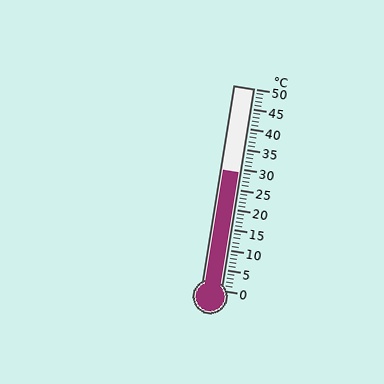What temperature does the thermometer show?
The thermometer shows approximately 29°C.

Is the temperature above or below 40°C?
The temperature is below 40°C.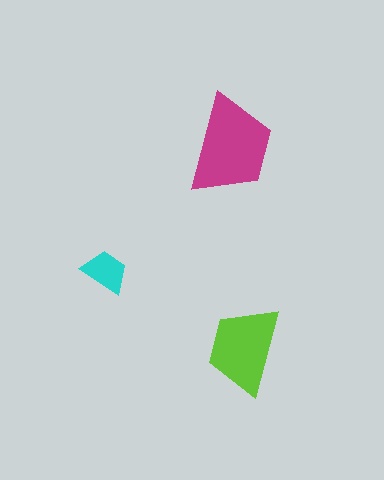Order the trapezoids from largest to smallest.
the magenta one, the lime one, the cyan one.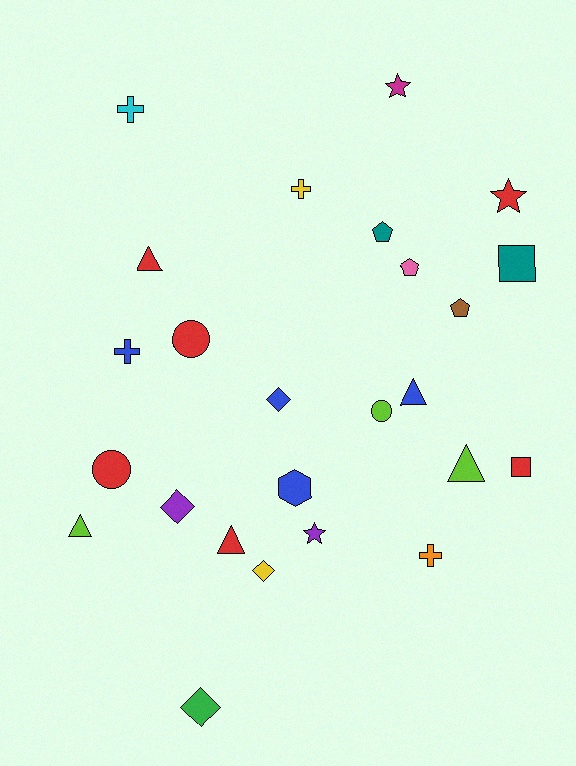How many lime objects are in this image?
There are 3 lime objects.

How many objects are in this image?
There are 25 objects.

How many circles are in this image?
There are 3 circles.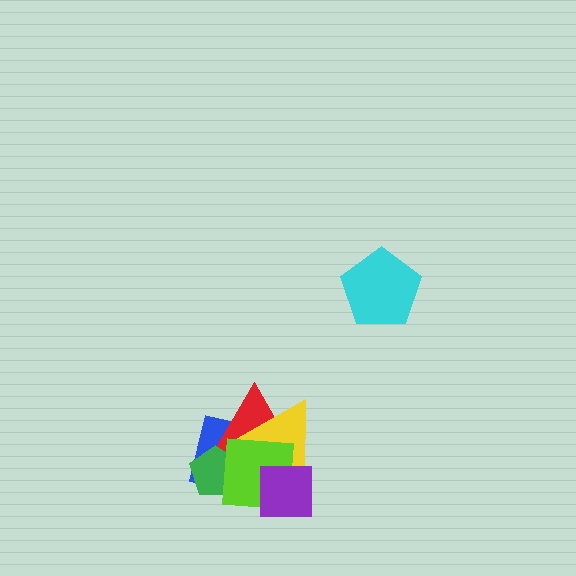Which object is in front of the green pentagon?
The lime square is in front of the green pentagon.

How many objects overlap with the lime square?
5 objects overlap with the lime square.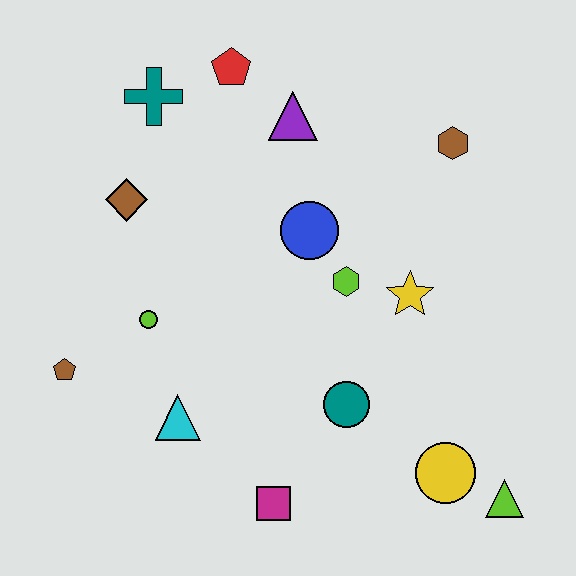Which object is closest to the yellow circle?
The lime triangle is closest to the yellow circle.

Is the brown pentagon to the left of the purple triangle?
Yes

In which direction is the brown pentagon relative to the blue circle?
The brown pentagon is to the left of the blue circle.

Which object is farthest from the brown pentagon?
The lime triangle is farthest from the brown pentagon.